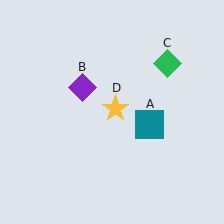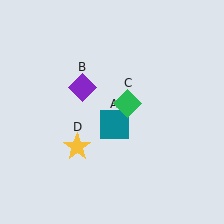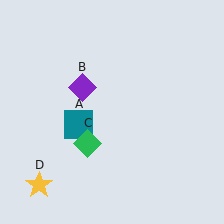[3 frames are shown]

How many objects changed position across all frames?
3 objects changed position: teal square (object A), green diamond (object C), yellow star (object D).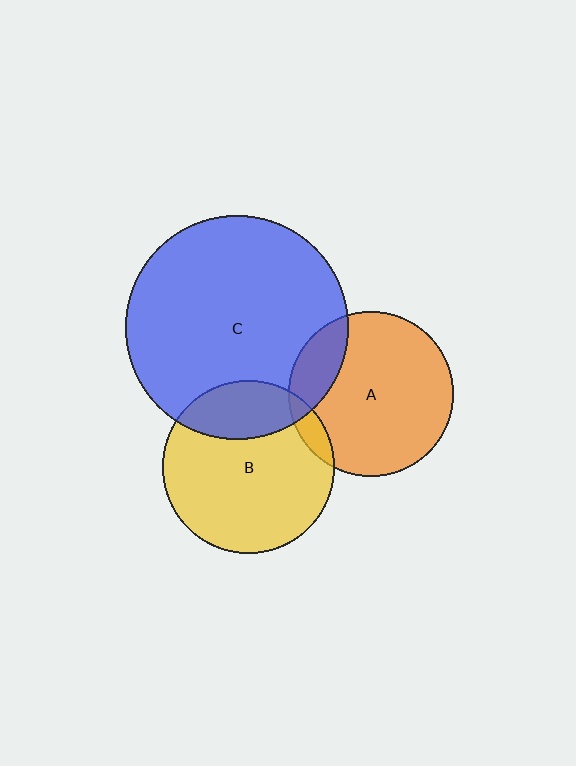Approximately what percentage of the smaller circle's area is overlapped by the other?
Approximately 25%.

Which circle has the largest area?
Circle C (blue).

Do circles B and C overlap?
Yes.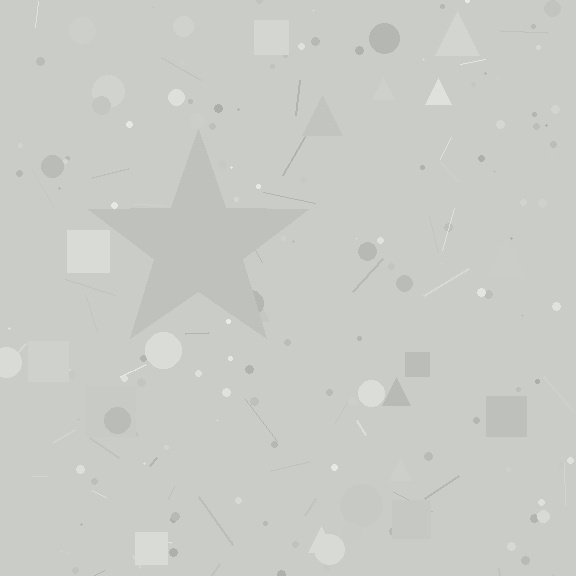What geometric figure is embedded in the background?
A star is embedded in the background.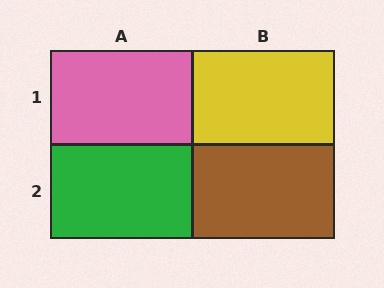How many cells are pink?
1 cell is pink.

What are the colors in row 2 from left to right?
Green, brown.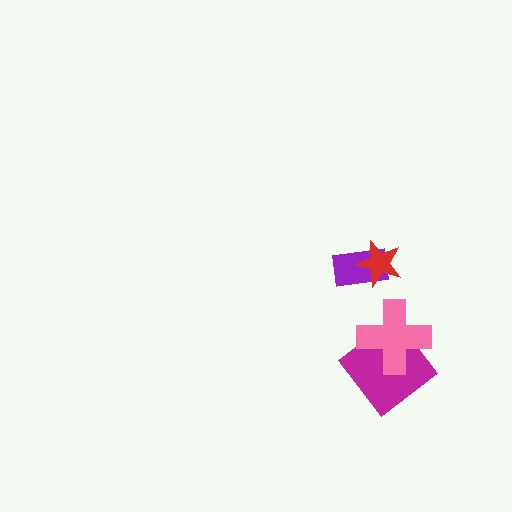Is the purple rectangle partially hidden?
Yes, it is partially covered by another shape.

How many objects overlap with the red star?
1 object overlaps with the red star.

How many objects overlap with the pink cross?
1 object overlaps with the pink cross.